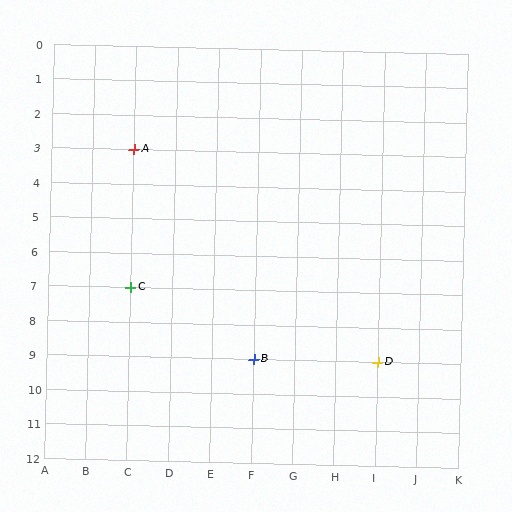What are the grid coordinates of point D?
Point D is at grid coordinates (I, 9).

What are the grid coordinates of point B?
Point B is at grid coordinates (F, 9).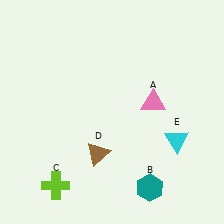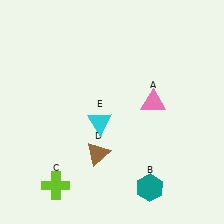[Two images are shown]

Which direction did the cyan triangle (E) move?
The cyan triangle (E) moved left.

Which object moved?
The cyan triangle (E) moved left.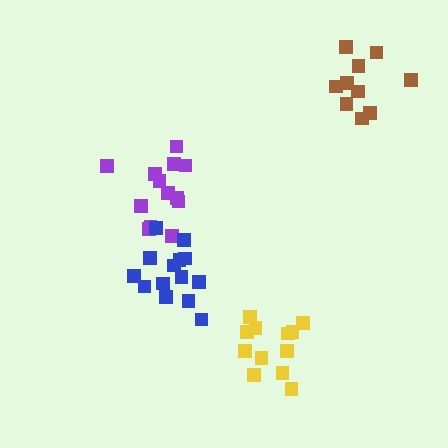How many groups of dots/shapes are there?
There are 4 groups.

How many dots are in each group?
Group 1: 14 dots, Group 2: 14 dots, Group 3: 10 dots, Group 4: 13 dots (51 total).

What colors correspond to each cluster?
The clusters are colored: purple, blue, brown, yellow.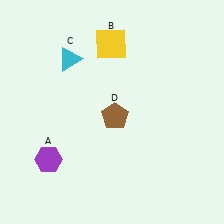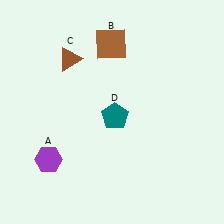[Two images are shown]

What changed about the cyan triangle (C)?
In Image 1, C is cyan. In Image 2, it changed to brown.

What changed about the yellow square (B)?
In Image 1, B is yellow. In Image 2, it changed to brown.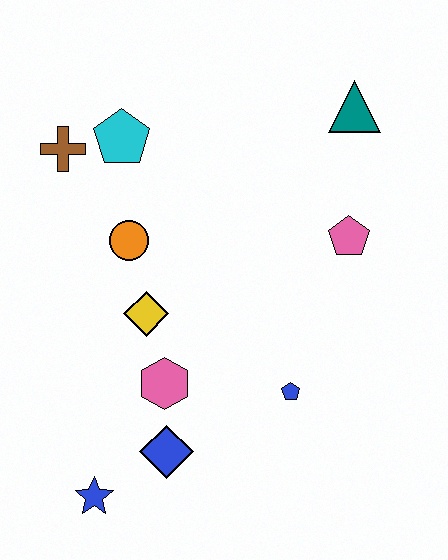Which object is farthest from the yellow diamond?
The teal triangle is farthest from the yellow diamond.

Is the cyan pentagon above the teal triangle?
No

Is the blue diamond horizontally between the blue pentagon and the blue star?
Yes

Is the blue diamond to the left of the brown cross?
No